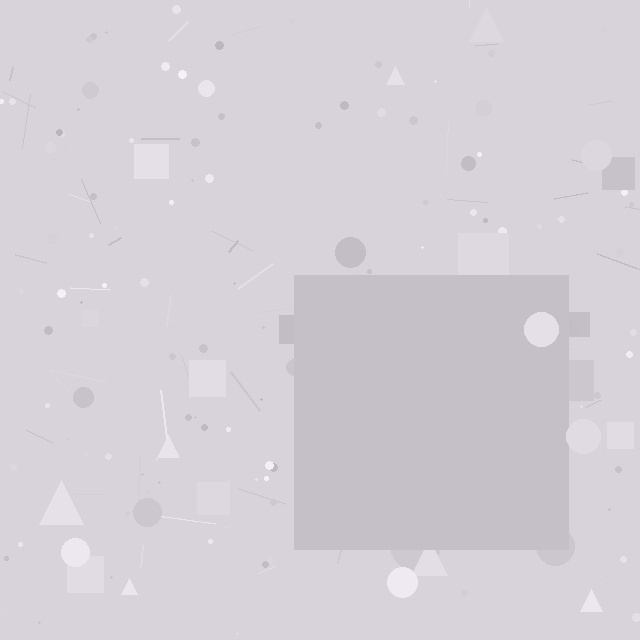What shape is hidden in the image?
A square is hidden in the image.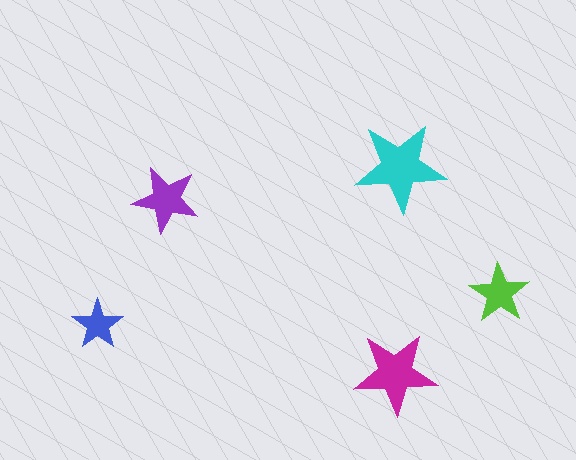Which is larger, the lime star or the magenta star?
The magenta one.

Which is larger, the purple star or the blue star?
The purple one.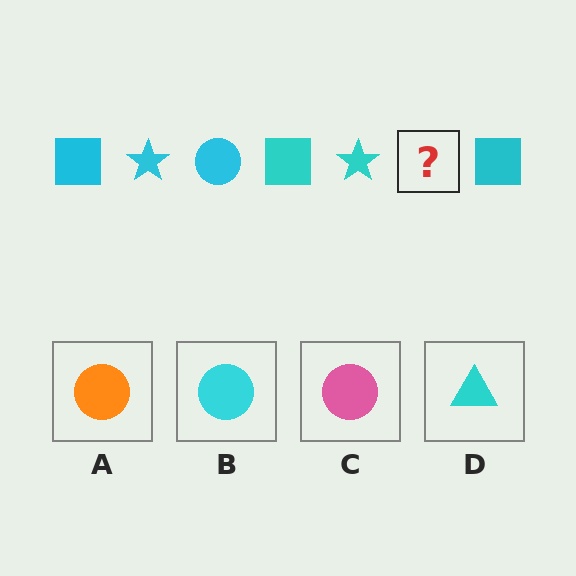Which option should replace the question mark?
Option B.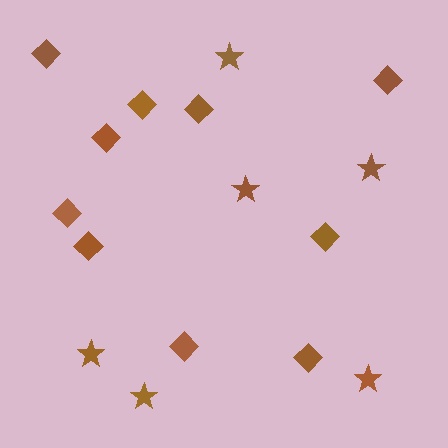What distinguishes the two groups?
There are 2 groups: one group of diamonds (10) and one group of stars (6).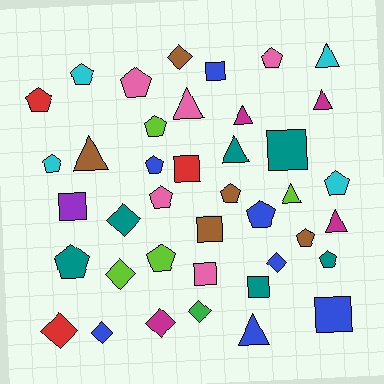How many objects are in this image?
There are 40 objects.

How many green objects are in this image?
There is 1 green object.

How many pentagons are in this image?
There are 15 pentagons.